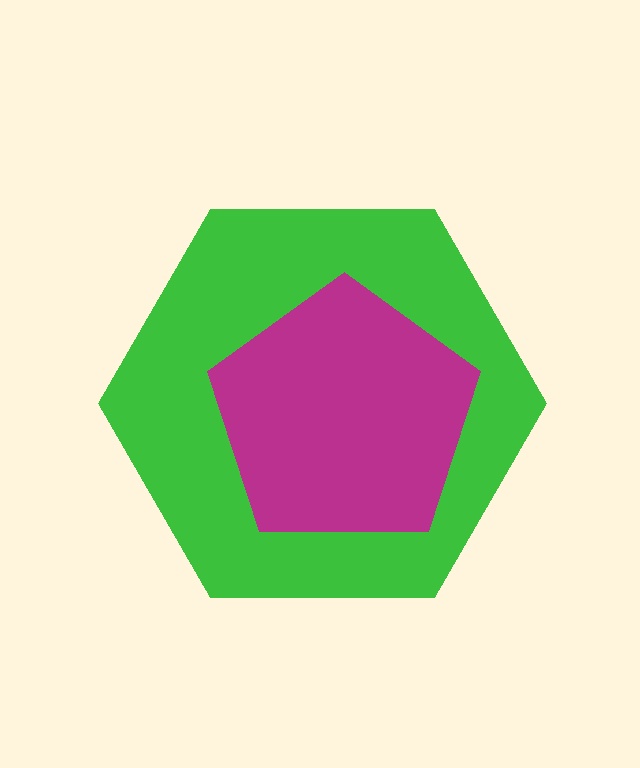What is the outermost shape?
The green hexagon.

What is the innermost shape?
The magenta pentagon.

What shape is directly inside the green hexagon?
The magenta pentagon.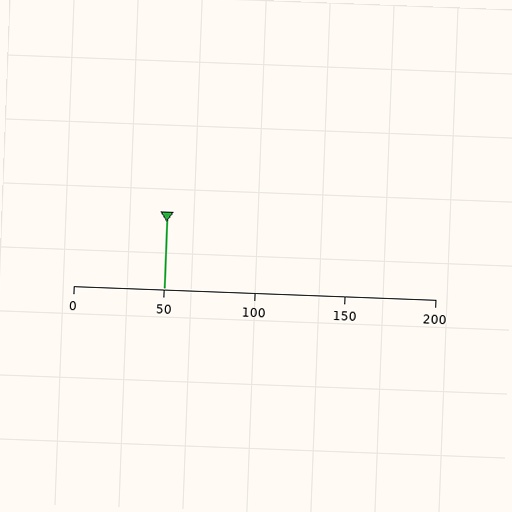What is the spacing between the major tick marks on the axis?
The major ticks are spaced 50 apart.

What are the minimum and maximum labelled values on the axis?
The axis runs from 0 to 200.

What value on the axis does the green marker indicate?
The marker indicates approximately 50.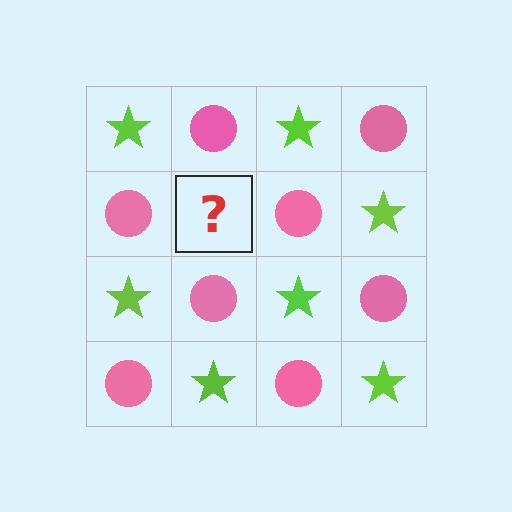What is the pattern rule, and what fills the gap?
The rule is that it alternates lime star and pink circle in a checkerboard pattern. The gap should be filled with a lime star.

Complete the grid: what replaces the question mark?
The question mark should be replaced with a lime star.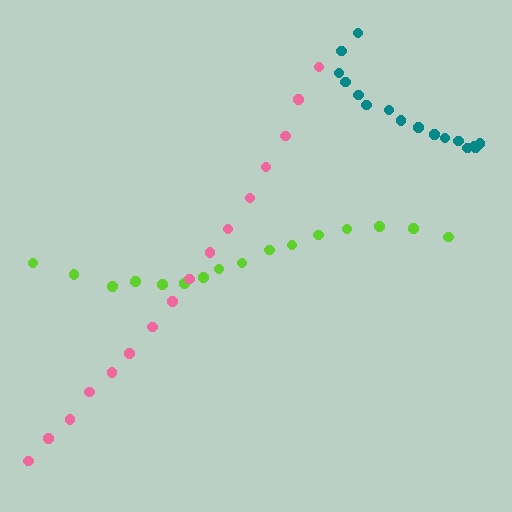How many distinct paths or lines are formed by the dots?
There are 3 distinct paths.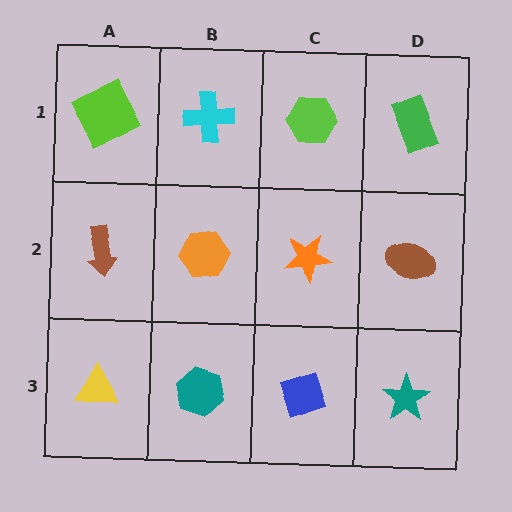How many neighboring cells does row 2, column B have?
4.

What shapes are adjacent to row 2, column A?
A lime square (row 1, column A), a yellow triangle (row 3, column A), an orange hexagon (row 2, column B).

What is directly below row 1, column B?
An orange hexagon.